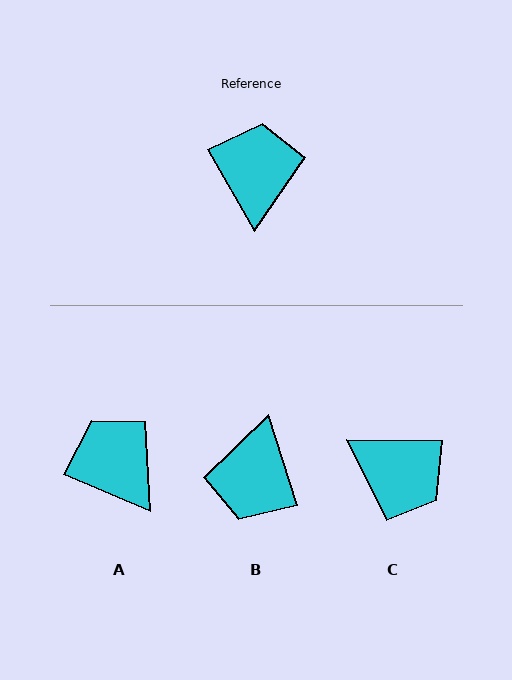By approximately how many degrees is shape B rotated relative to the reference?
Approximately 168 degrees counter-clockwise.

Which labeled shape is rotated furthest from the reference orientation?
B, about 168 degrees away.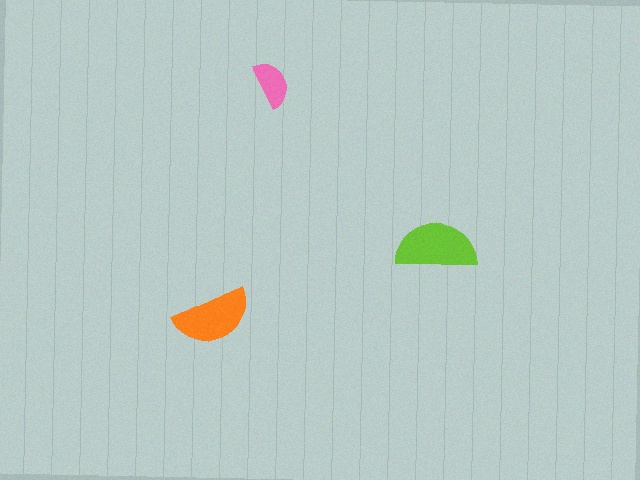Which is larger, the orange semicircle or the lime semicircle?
The lime one.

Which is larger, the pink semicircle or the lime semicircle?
The lime one.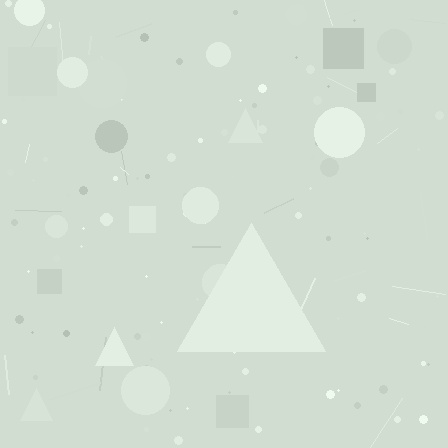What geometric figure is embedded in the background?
A triangle is embedded in the background.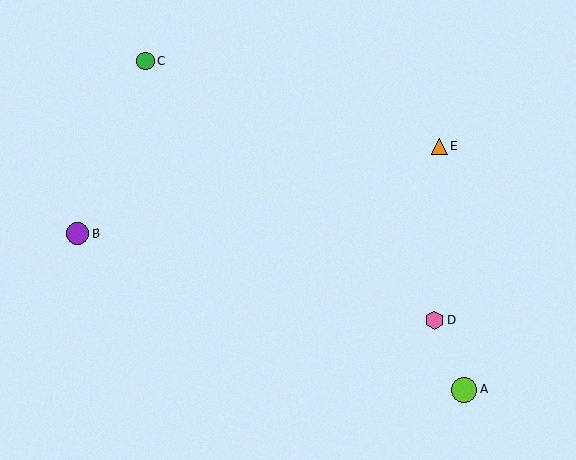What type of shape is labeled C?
Shape C is a green circle.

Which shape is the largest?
The lime circle (labeled A) is the largest.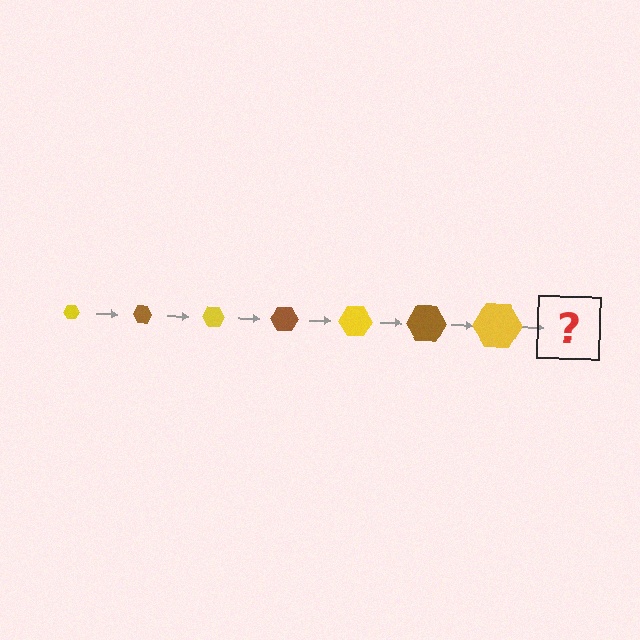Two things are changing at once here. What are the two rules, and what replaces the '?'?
The two rules are that the hexagon grows larger each step and the color cycles through yellow and brown. The '?' should be a brown hexagon, larger than the previous one.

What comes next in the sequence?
The next element should be a brown hexagon, larger than the previous one.